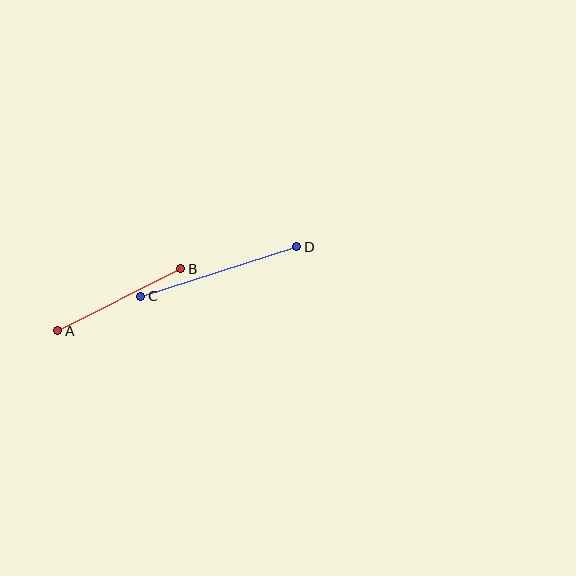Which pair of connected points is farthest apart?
Points C and D are farthest apart.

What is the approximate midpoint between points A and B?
The midpoint is at approximately (119, 300) pixels.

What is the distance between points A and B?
The distance is approximately 138 pixels.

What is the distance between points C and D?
The distance is approximately 164 pixels.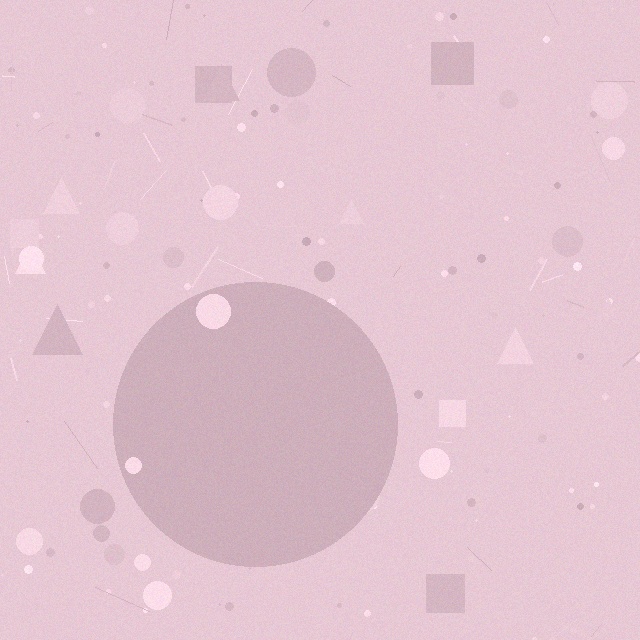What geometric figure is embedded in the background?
A circle is embedded in the background.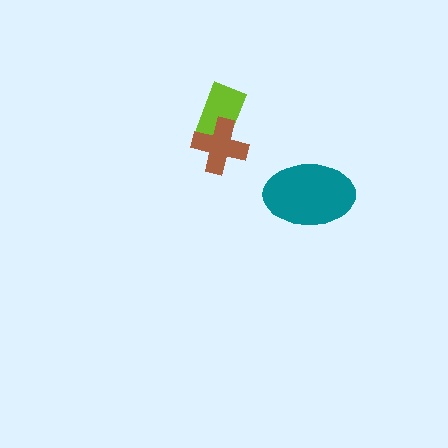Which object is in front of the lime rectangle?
The brown cross is in front of the lime rectangle.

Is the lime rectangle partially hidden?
Yes, it is partially covered by another shape.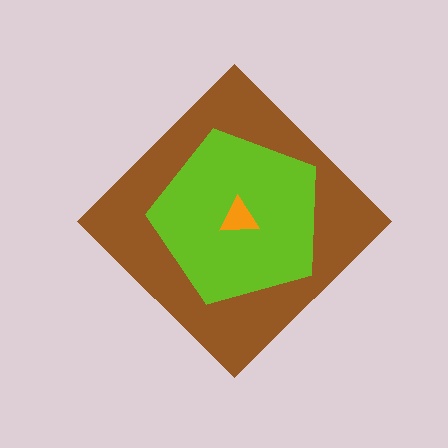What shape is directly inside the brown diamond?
The lime pentagon.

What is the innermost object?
The orange triangle.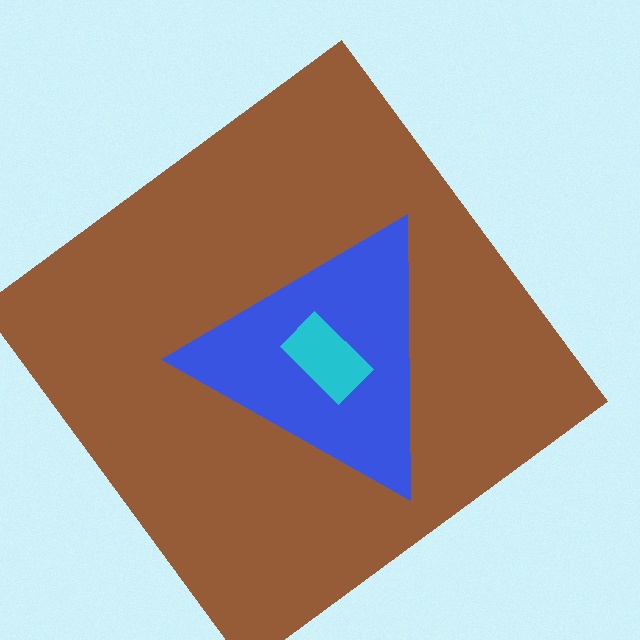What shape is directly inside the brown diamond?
The blue triangle.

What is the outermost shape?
The brown diamond.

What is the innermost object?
The cyan rectangle.